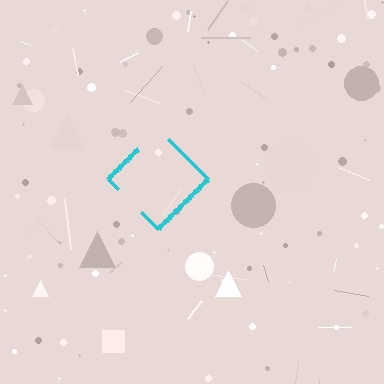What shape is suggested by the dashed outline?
The dashed outline suggests a diamond.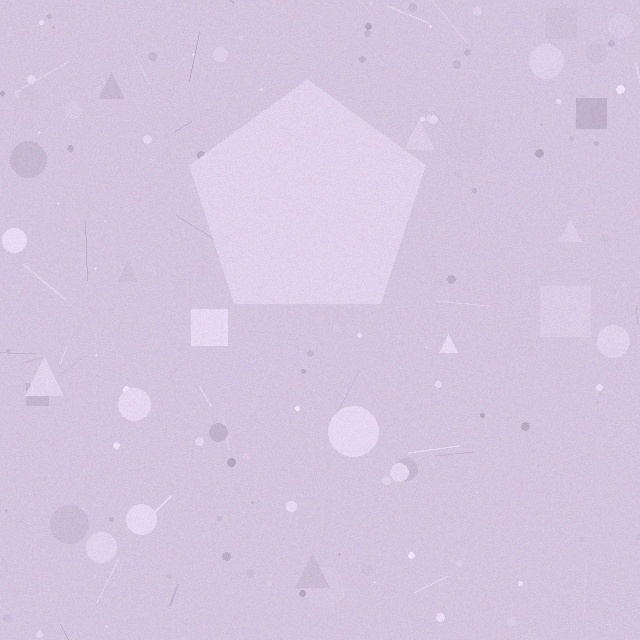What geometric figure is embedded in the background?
A pentagon is embedded in the background.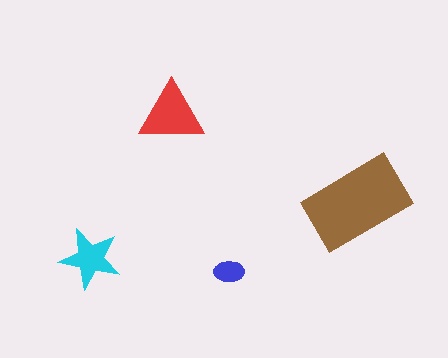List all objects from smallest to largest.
The blue ellipse, the cyan star, the red triangle, the brown rectangle.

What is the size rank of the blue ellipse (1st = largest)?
4th.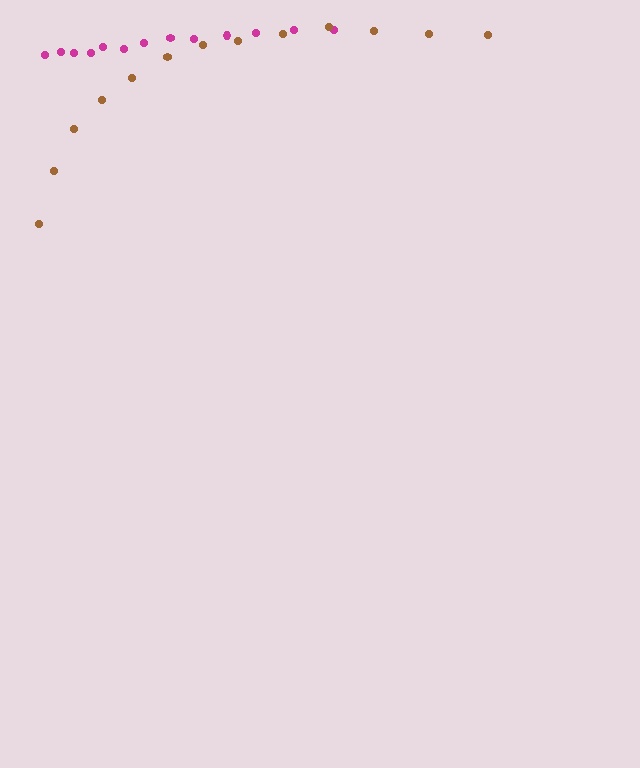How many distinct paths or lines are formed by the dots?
There are 2 distinct paths.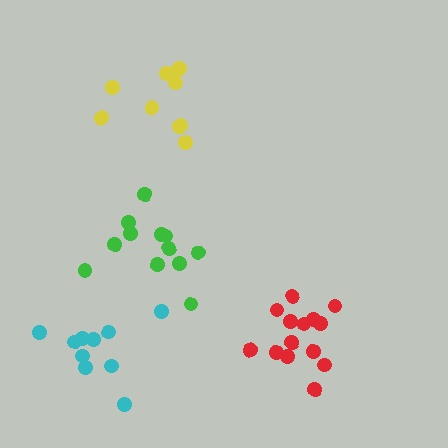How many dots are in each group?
Group 1: 12 dots, Group 2: 14 dots, Group 3: 10 dots, Group 4: 10 dots (46 total).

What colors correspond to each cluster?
The clusters are colored: green, red, cyan, yellow.